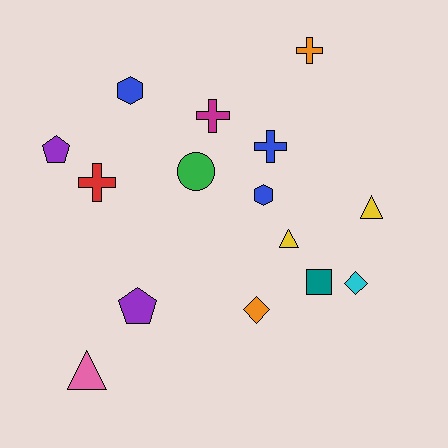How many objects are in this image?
There are 15 objects.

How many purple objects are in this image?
There are 2 purple objects.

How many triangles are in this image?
There are 3 triangles.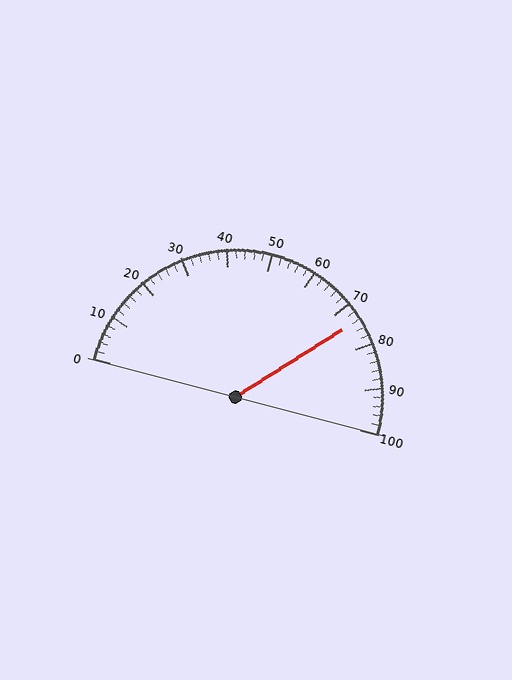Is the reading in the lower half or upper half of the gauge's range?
The reading is in the upper half of the range (0 to 100).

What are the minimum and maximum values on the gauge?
The gauge ranges from 0 to 100.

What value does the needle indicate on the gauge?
The needle indicates approximately 74.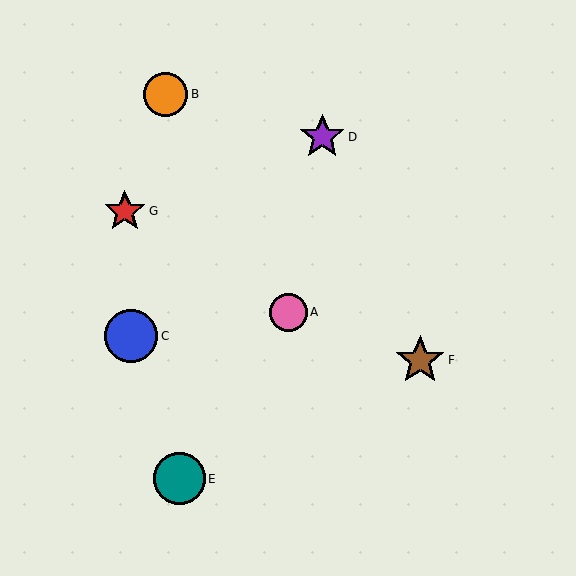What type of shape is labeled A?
Shape A is a pink circle.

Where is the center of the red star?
The center of the red star is at (125, 211).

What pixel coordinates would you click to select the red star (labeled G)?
Click at (125, 211) to select the red star G.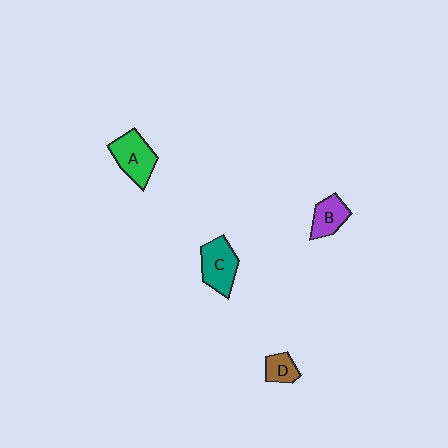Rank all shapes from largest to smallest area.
From largest to smallest: A (green), C (teal), B (purple), D (brown).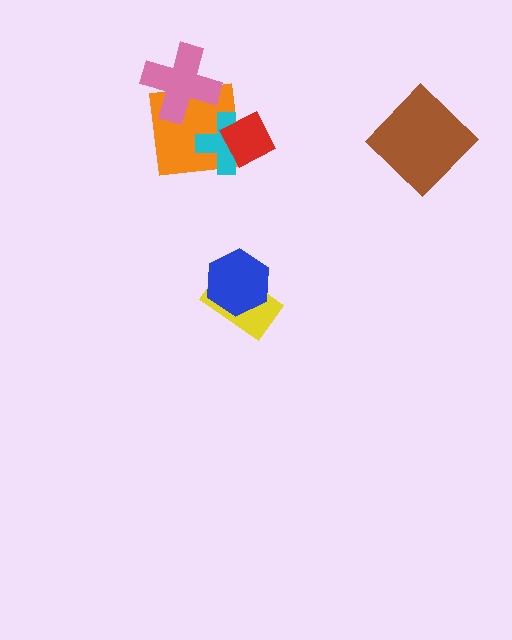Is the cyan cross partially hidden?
Yes, it is partially covered by another shape.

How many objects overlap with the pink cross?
1 object overlaps with the pink cross.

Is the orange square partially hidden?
Yes, it is partially covered by another shape.